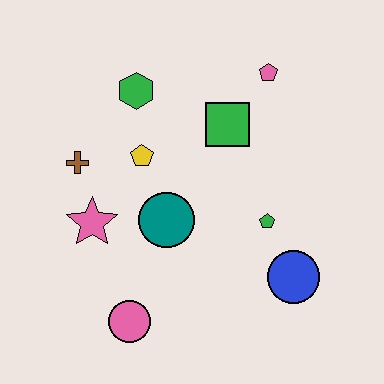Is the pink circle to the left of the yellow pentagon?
Yes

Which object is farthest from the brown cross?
The blue circle is farthest from the brown cross.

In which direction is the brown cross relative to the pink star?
The brown cross is above the pink star.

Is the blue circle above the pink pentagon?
No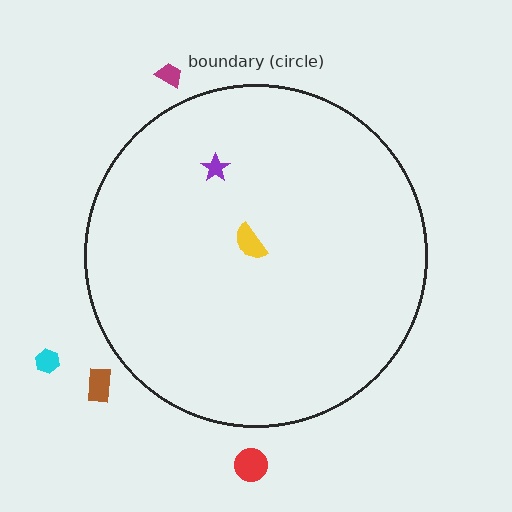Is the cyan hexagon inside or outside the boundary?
Outside.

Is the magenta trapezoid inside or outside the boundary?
Outside.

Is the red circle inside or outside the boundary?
Outside.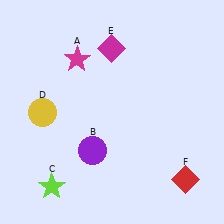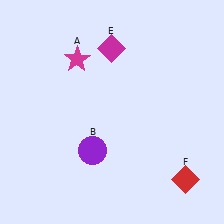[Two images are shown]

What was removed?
The yellow circle (D), the lime star (C) were removed in Image 2.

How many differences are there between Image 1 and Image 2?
There are 2 differences between the two images.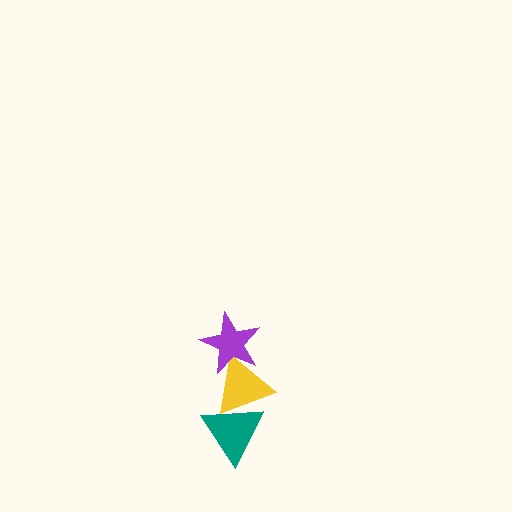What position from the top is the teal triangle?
The teal triangle is 3rd from the top.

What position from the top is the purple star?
The purple star is 1st from the top.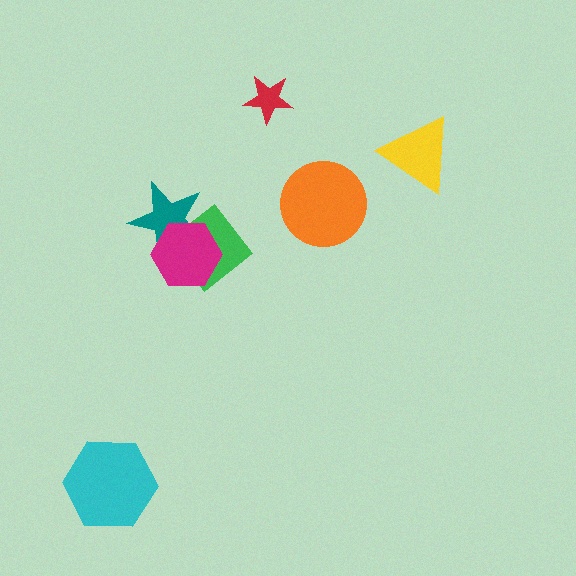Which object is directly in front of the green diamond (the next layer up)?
The teal star is directly in front of the green diamond.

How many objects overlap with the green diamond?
2 objects overlap with the green diamond.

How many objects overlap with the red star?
0 objects overlap with the red star.